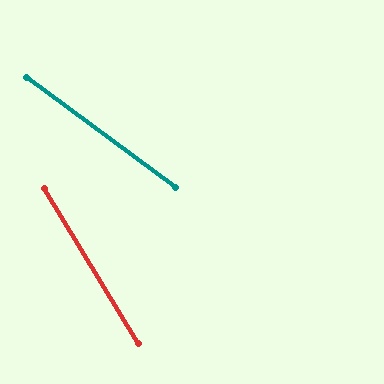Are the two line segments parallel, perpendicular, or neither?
Neither parallel nor perpendicular — they differ by about 22°.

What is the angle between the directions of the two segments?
Approximately 22 degrees.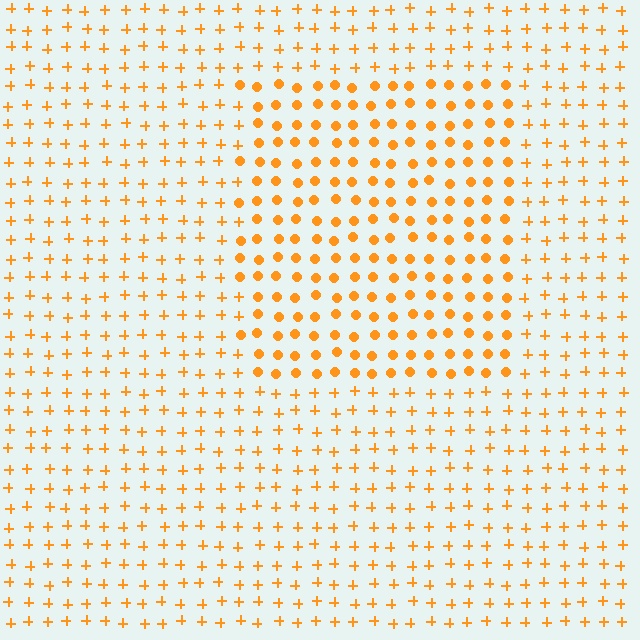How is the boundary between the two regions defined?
The boundary is defined by a change in element shape: circles inside vs. plus signs outside. All elements share the same color and spacing.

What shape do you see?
I see a rectangle.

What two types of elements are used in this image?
The image uses circles inside the rectangle region and plus signs outside it.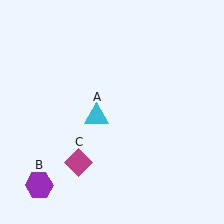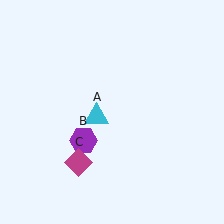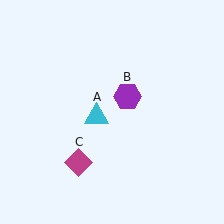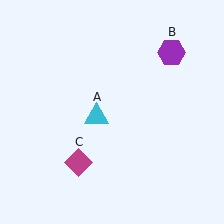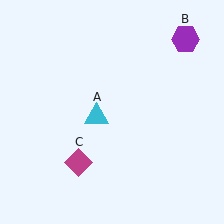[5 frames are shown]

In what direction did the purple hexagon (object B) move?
The purple hexagon (object B) moved up and to the right.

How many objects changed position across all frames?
1 object changed position: purple hexagon (object B).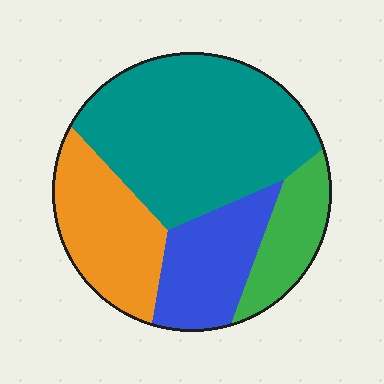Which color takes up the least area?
Green, at roughly 15%.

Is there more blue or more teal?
Teal.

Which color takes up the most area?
Teal, at roughly 45%.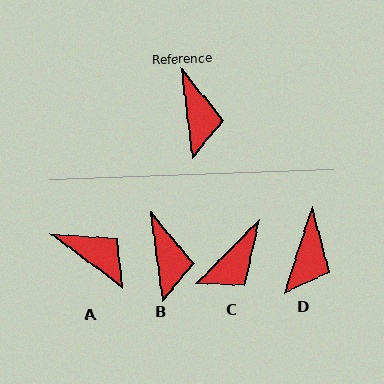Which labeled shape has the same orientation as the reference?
B.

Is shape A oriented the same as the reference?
No, it is off by about 46 degrees.